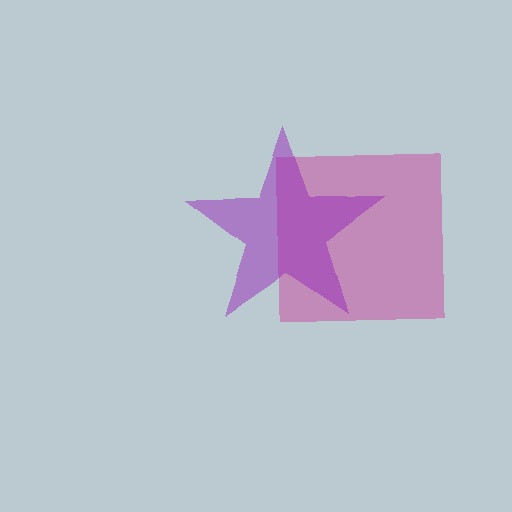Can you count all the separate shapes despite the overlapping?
Yes, there are 2 separate shapes.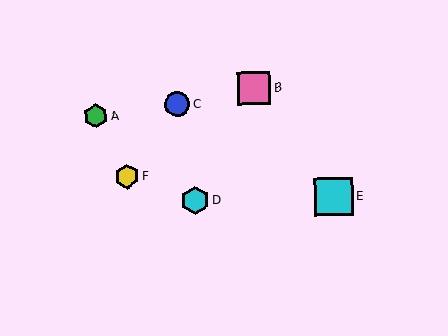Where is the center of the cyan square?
The center of the cyan square is at (334, 197).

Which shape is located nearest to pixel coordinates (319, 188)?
The cyan square (labeled E) at (334, 197) is nearest to that location.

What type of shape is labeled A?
Shape A is a green hexagon.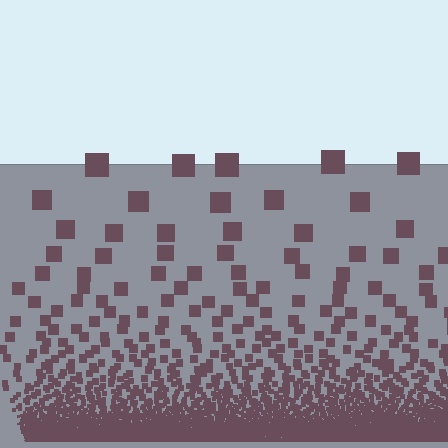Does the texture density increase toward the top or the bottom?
Density increases toward the bottom.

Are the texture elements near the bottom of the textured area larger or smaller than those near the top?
Smaller. The gradient is inverted — elements near the bottom are smaller and denser.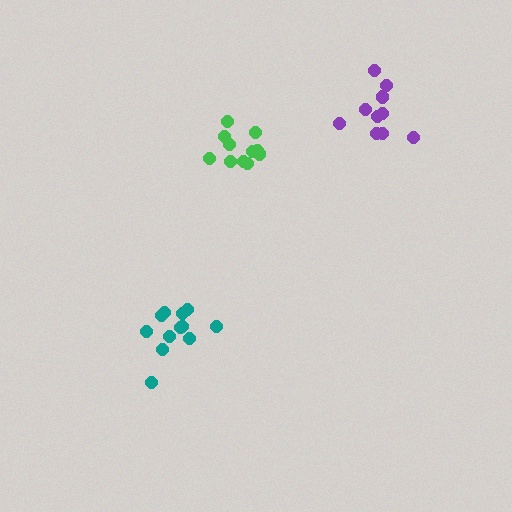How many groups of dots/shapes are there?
There are 3 groups.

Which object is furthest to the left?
The teal cluster is leftmost.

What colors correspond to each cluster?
The clusters are colored: teal, green, purple.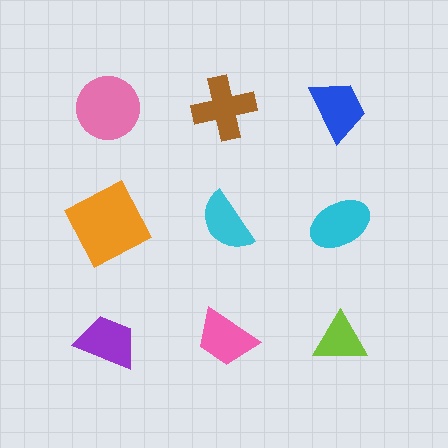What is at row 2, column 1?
An orange square.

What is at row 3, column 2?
A pink trapezoid.